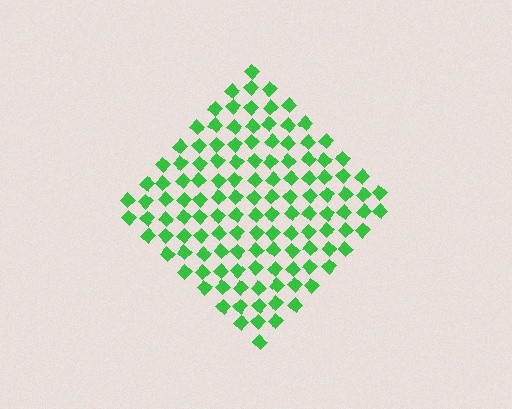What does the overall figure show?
The overall figure shows a diamond.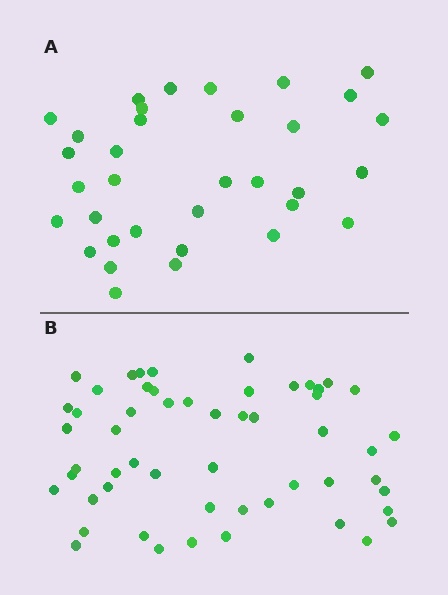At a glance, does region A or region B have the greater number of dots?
Region B (the bottom region) has more dots.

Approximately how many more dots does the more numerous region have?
Region B has approximately 20 more dots than region A.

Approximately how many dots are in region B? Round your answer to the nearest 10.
About 50 dots. (The exact count is 54, which rounds to 50.)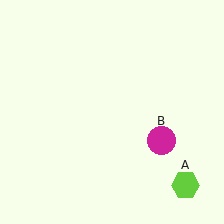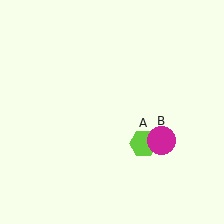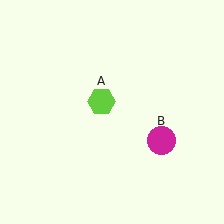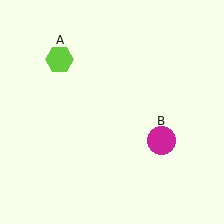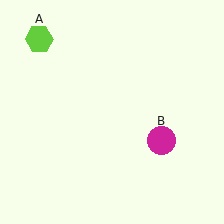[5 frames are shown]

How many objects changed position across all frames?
1 object changed position: lime hexagon (object A).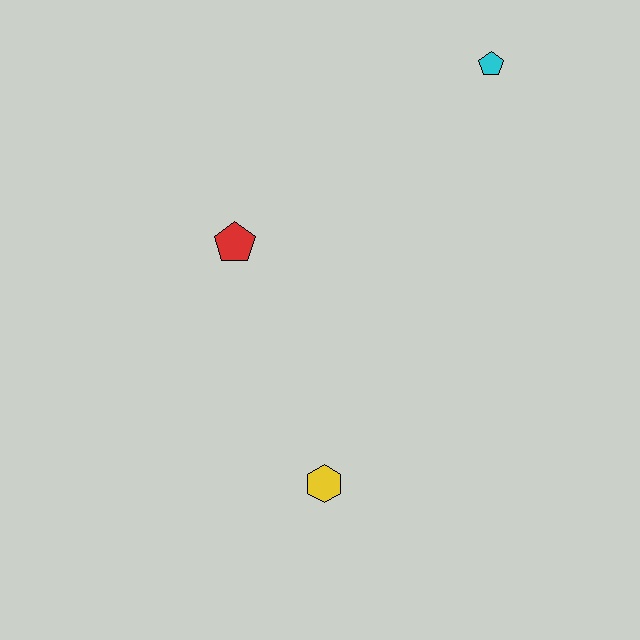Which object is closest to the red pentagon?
The yellow hexagon is closest to the red pentagon.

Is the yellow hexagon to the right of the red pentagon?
Yes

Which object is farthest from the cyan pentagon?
The yellow hexagon is farthest from the cyan pentagon.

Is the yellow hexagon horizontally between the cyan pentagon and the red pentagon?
Yes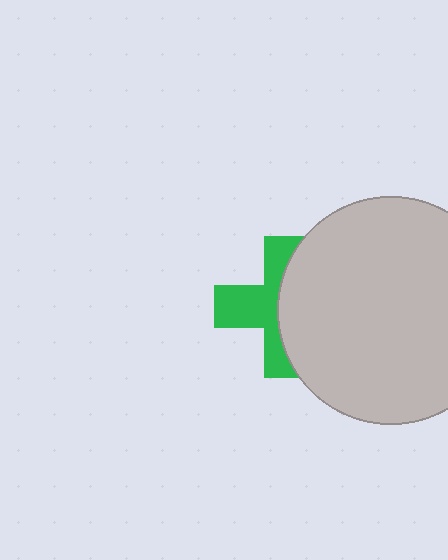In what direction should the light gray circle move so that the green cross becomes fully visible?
The light gray circle should move right. That is the shortest direction to clear the overlap and leave the green cross fully visible.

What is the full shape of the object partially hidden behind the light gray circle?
The partially hidden object is a green cross.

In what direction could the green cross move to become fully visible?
The green cross could move left. That would shift it out from behind the light gray circle entirely.